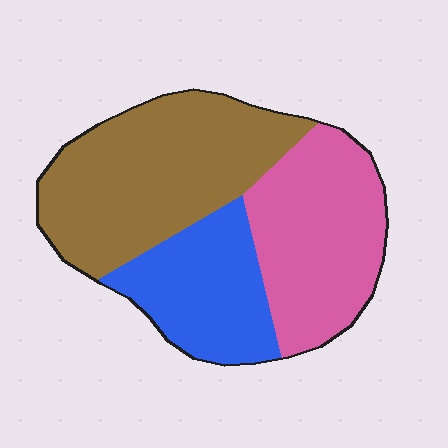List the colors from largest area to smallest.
From largest to smallest: brown, pink, blue.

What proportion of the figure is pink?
Pink takes up between a quarter and a half of the figure.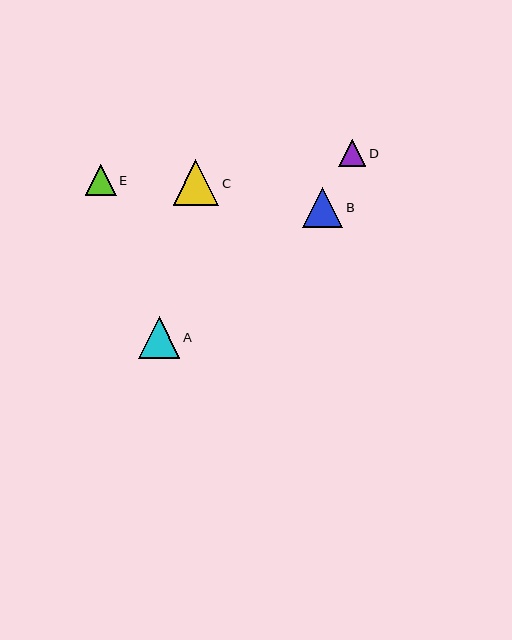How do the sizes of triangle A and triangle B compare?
Triangle A and triangle B are approximately the same size.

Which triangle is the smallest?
Triangle D is the smallest with a size of approximately 28 pixels.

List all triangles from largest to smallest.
From largest to smallest: C, A, B, E, D.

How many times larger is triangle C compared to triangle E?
Triangle C is approximately 1.5 times the size of triangle E.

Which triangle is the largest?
Triangle C is the largest with a size of approximately 46 pixels.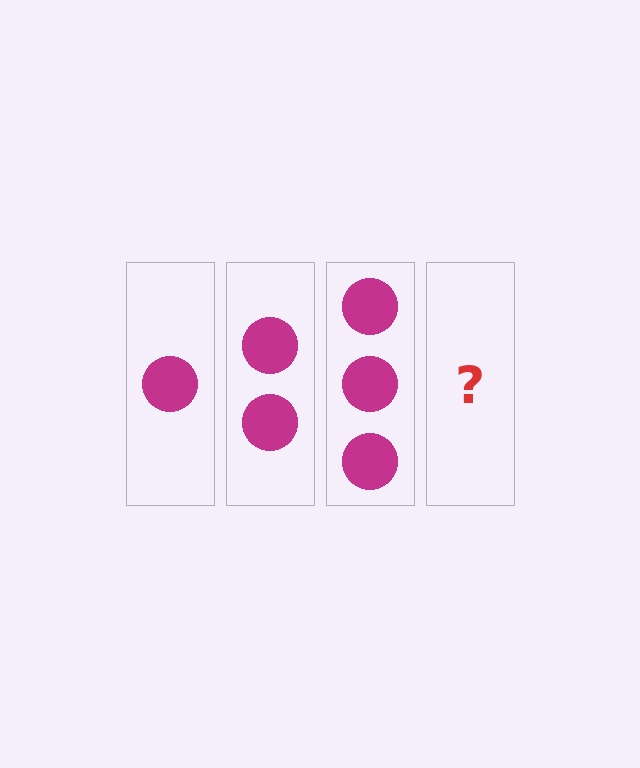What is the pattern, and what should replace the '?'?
The pattern is that each step adds one more circle. The '?' should be 4 circles.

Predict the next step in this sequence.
The next step is 4 circles.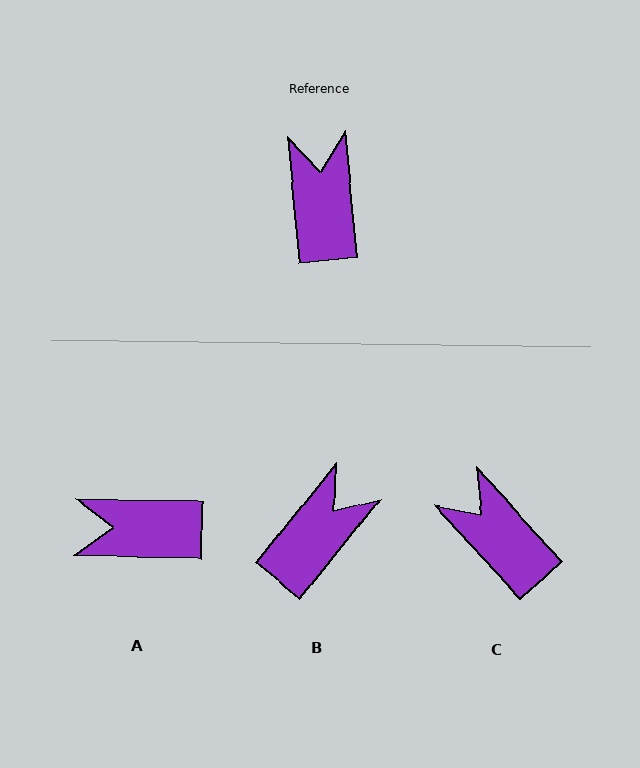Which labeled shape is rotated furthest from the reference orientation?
A, about 83 degrees away.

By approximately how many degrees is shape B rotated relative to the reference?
Approximately 44 degrees clockwise.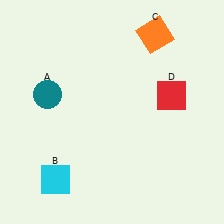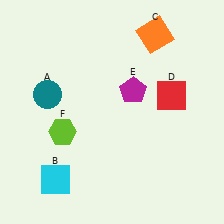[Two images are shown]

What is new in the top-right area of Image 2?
A magenta pentagon (E) was added in the top-right area of Image 2.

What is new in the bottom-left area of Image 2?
A lime hexagon (F) was added in the bottom-left area of Image 2.